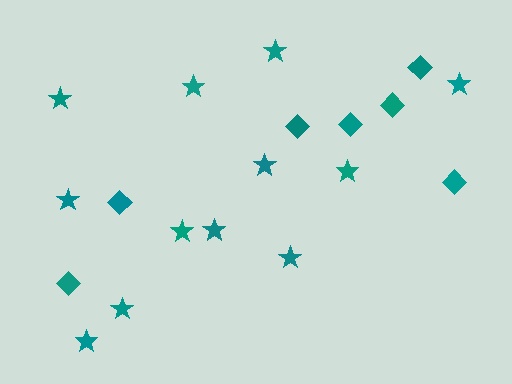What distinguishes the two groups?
There are 2 groups: one group of diamonds (7) and one group of stars (12).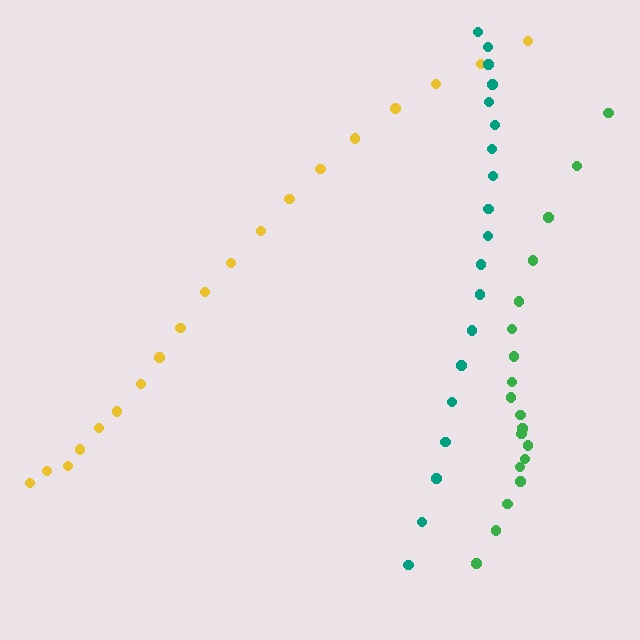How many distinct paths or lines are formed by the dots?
There are 3 distinct paths.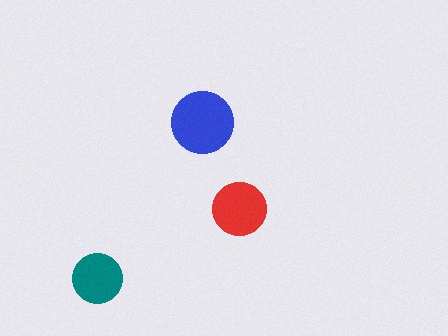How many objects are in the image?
There are 3 objects in the image.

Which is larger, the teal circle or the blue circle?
The blue one.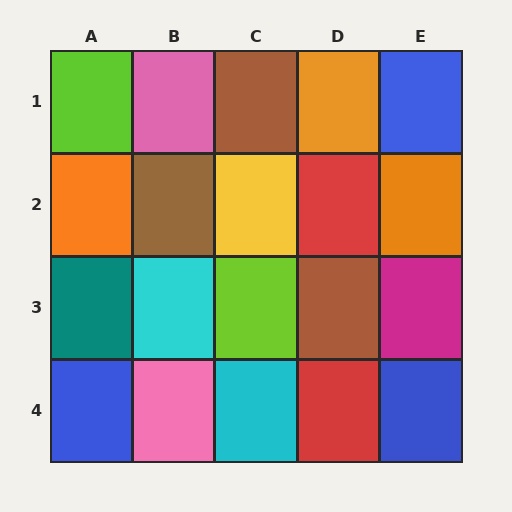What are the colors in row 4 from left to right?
Blue, pink, cyan, red, blue.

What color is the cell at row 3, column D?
Brown.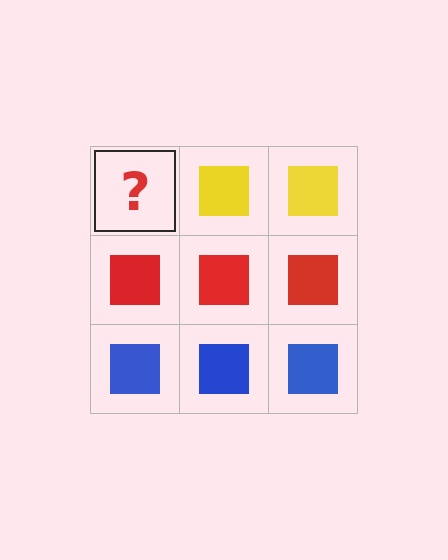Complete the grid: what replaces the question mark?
The question mark should be replaced with a yellow square.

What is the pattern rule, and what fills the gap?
The rule is that each row has a consistent color. The gap should be filled with a yellow square.